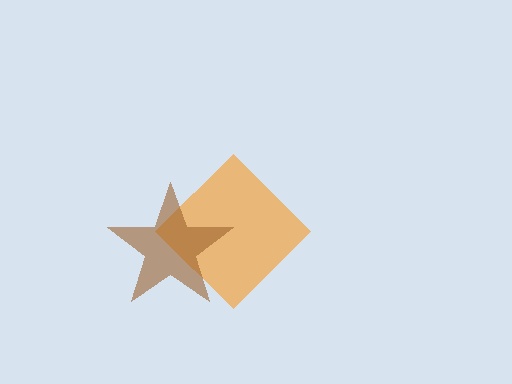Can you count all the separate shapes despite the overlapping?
Yes, there are 2 separate shapes.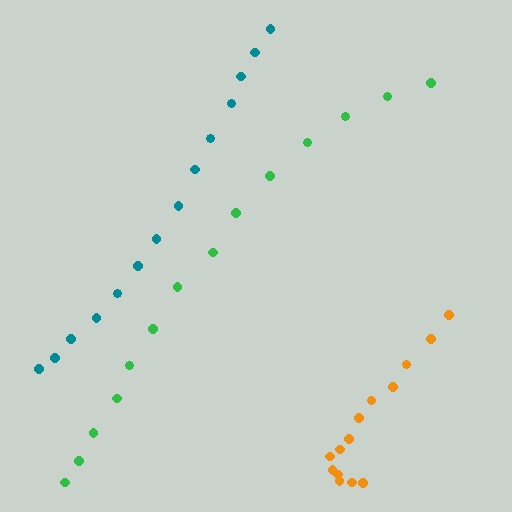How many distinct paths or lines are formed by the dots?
There are 3 distinct paths.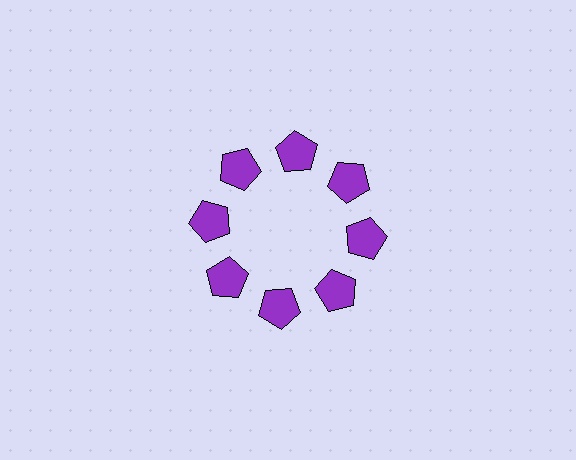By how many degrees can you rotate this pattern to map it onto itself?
The pattern maps onto itself every 45 degrees of rotation.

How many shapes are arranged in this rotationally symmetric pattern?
There are 8 shapes, arranged in 8 groups of 1.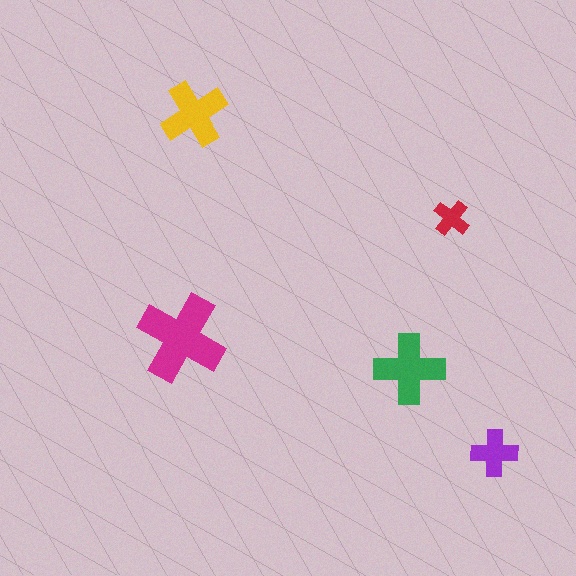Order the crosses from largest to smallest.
the magenta one, the green one, the yellow one, the purple one, the red one.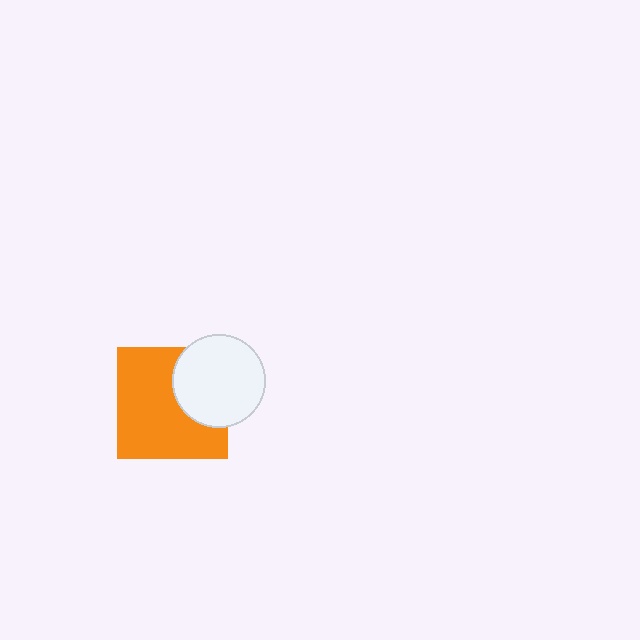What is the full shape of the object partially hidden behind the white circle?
The partially hidden object is an orange square.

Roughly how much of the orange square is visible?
Most of it is visible (roughly 69%).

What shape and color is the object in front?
The object in front is a white circle.